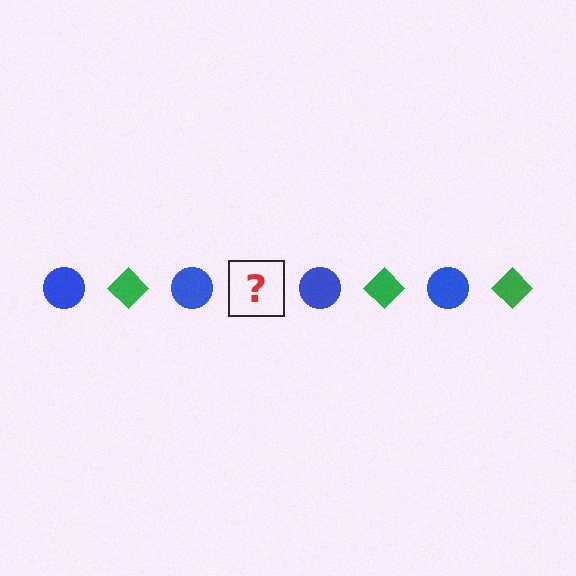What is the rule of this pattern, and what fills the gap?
The rule is that the pattern alternates between blue circle and green diamond. The gap should be filled with a green diamond.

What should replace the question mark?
The question mark should be replaced with a green diamond.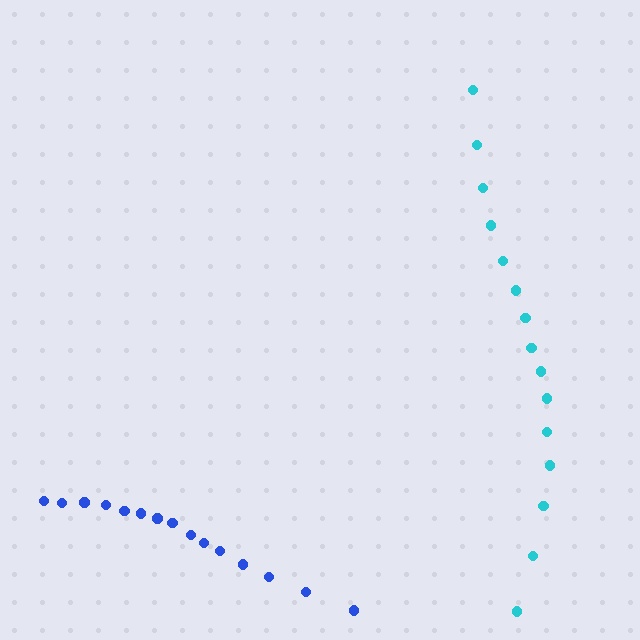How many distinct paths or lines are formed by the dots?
There are 2 distinct paths.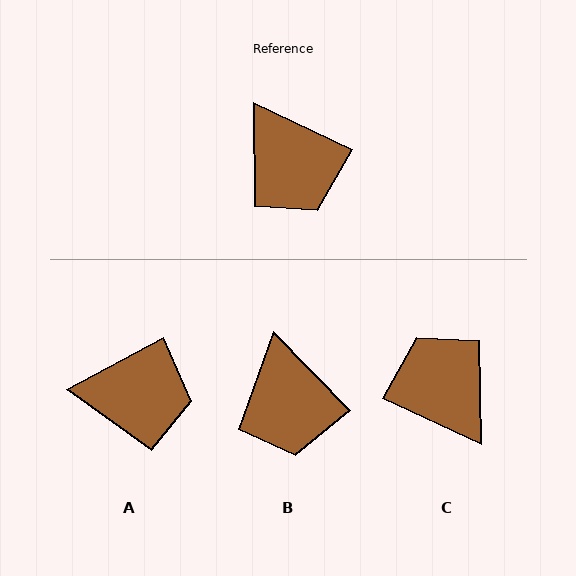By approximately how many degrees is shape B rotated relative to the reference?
Approximately 20 degrees clockwise.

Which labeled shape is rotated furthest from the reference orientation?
C, about 179 degrees away.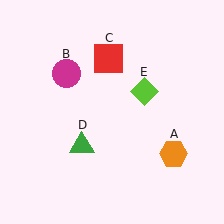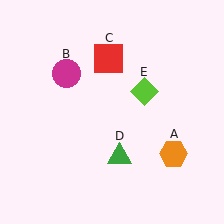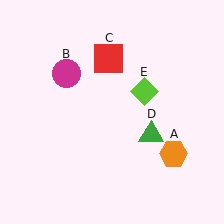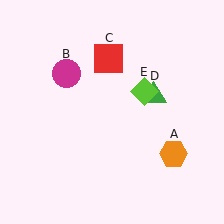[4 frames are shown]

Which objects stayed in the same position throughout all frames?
Orange hexagon (object A) and magenta circle (object B) and red square (object C) and lime diamond (object E) remained stationary.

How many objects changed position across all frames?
1 object changed position: green triangle (object D).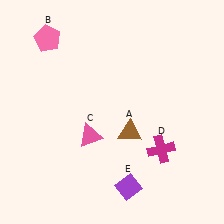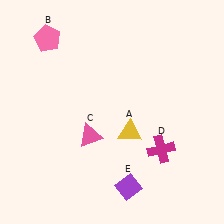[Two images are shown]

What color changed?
The triangle (A) changed from brown in Image 1 to yellow in Image 2.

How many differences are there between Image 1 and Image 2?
There is 1 difference between the two images.